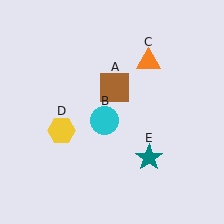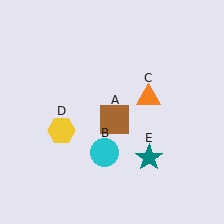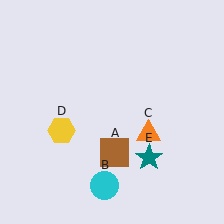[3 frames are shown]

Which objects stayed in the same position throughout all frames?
Yellow hexagon (object D) and teal star (object E) remained stationary.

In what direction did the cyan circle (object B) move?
The cyan circle (object B) moved down.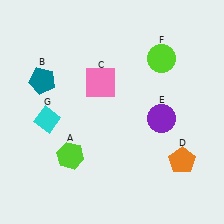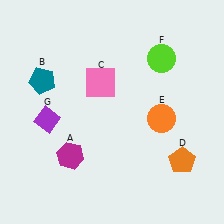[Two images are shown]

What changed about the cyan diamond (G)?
In Image 1, G is cyan. In Image 2, it changed to purple.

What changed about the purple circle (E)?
In Image 1, E is purple. In Image 2, it changed to orange.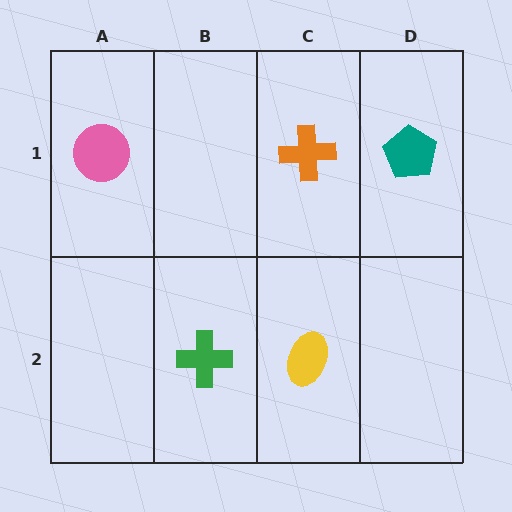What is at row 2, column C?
A yellow ellipse.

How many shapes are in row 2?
2 shapes.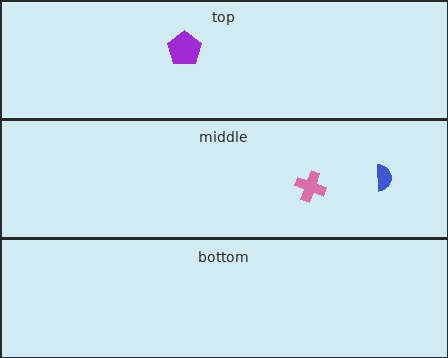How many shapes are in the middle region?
2.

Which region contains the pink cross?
The middle region.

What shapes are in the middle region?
The pink cross, the blue semicircle.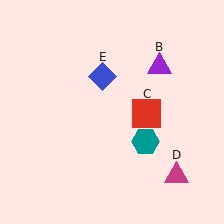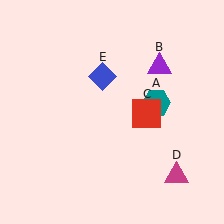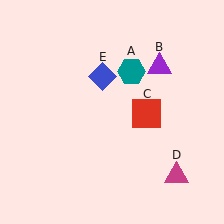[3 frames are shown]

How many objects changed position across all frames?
1 object changed position: teal hexagon (object A).